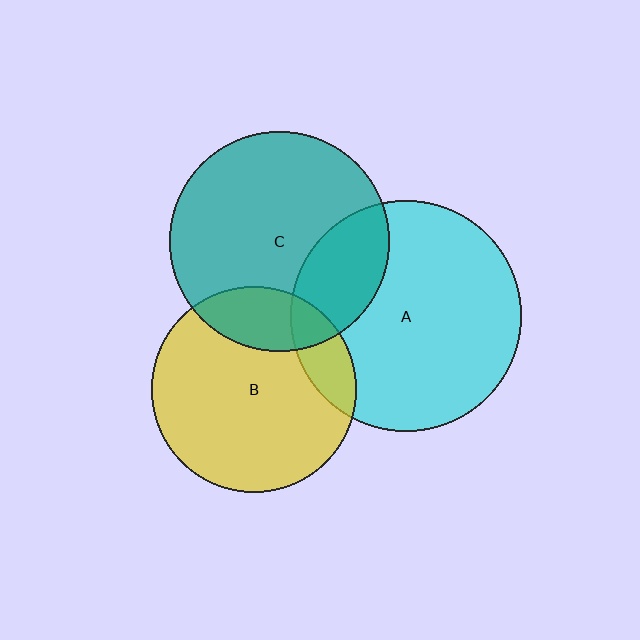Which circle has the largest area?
Circle A (cyan).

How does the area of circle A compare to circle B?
Approximately 1.3 times.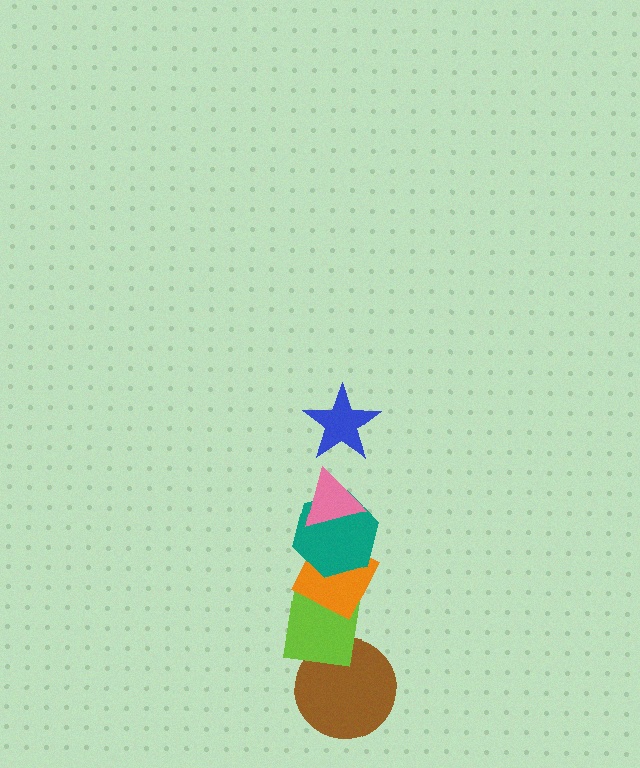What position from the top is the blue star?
The blue star is 1st from the top.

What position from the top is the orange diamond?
The orange diamond is 4th from the top.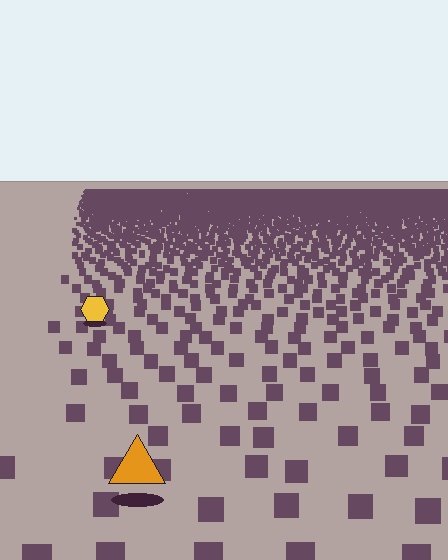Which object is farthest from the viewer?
The yellow hexagon is farthest from the viewer. It appears smaller and the ground texture around it is denser.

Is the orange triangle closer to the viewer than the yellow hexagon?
Yes. The orange triangle is closer — you can tell from the texture gradient: the ground texture is coarser near it.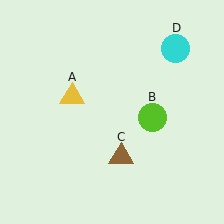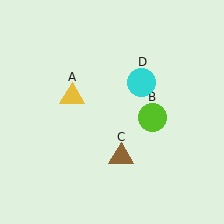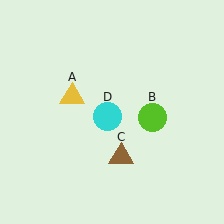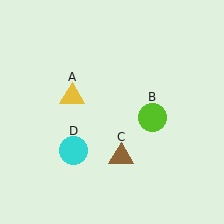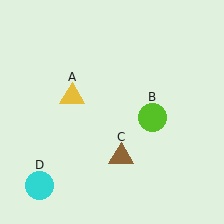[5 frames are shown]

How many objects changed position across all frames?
1 object changed position: cyan circle (object D).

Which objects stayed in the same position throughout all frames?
Yellow triangle (object A) and lime circle (object B) and brown triangle (object C) remained stationary.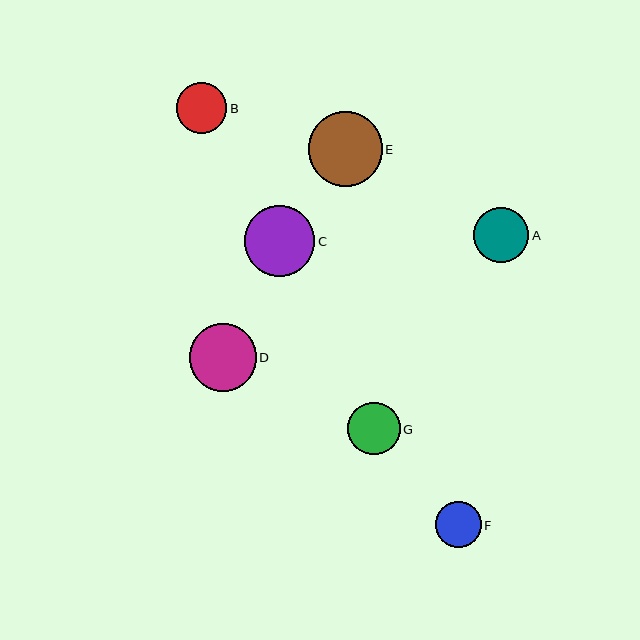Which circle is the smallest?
Circle F is the smallest with a size of approximately 46 pixels.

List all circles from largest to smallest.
From largest to smallest: E, C, D, A, G, B, F.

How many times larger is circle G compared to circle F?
Circle G is approximately 1.2 times the size of circle F.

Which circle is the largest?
Circle E is the largest with a size of approximately 74 pixels.